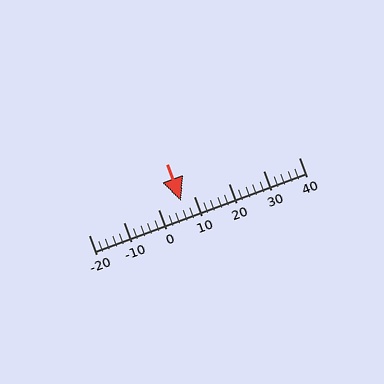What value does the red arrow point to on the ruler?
The red arrow points to approximately 6.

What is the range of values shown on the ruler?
The ruler shows values from -20 to 40.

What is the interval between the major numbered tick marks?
The major tick marks are spaced 10 units apart.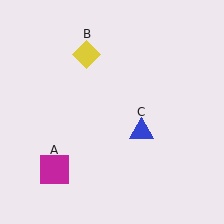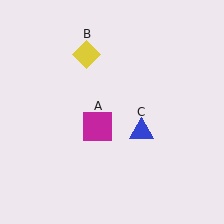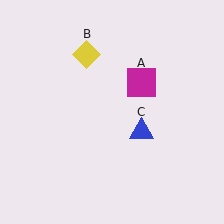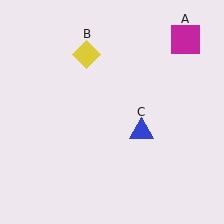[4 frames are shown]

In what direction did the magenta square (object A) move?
The magenta square (object A) moved up and to the right.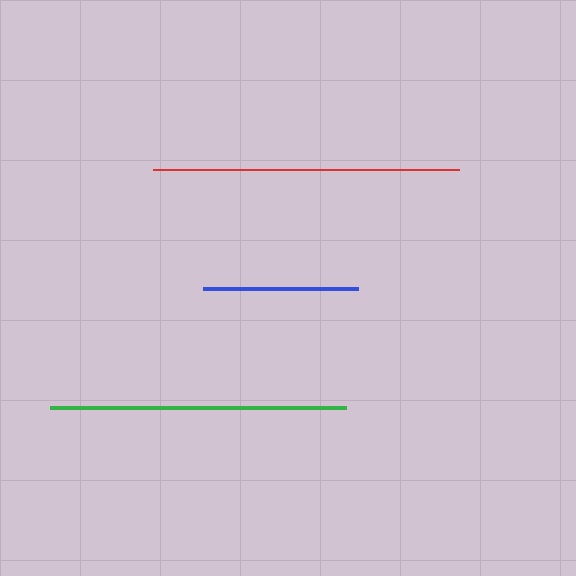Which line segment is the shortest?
The blue line is the shortest at approximately 154 pixels.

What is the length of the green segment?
The green segment is approximately 296 pixels long.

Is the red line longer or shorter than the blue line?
The red line is longer than the blue line.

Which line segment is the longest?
The red line is the longest at approximately 306 pixels.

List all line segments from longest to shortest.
From longest to shortest: red, green, blue.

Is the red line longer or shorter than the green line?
The red line is longer than the green line.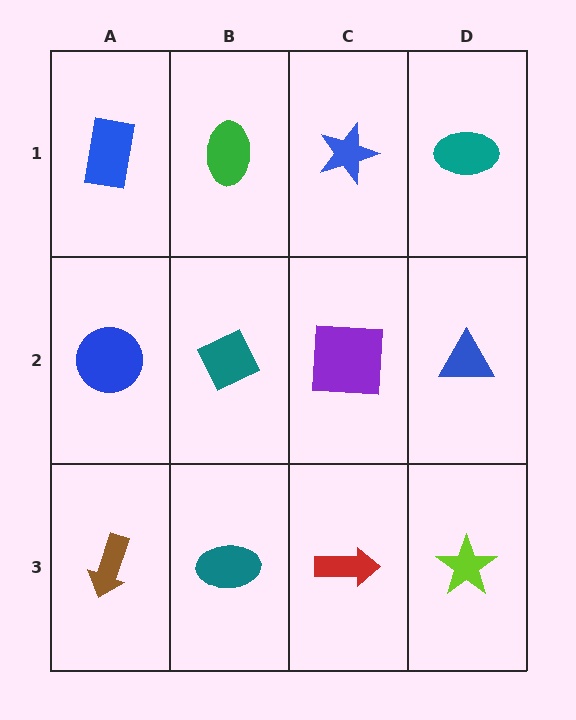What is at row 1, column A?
A blue rectangle.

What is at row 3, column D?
A lime star.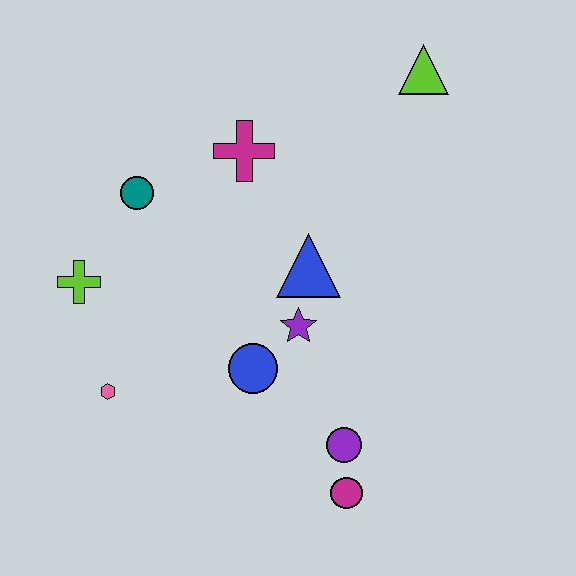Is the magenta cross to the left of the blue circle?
Yes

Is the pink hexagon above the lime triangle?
No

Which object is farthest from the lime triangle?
The pink hexagon is farthest from the lime triangle.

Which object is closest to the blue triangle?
The purple star is closest to the blue triangle.